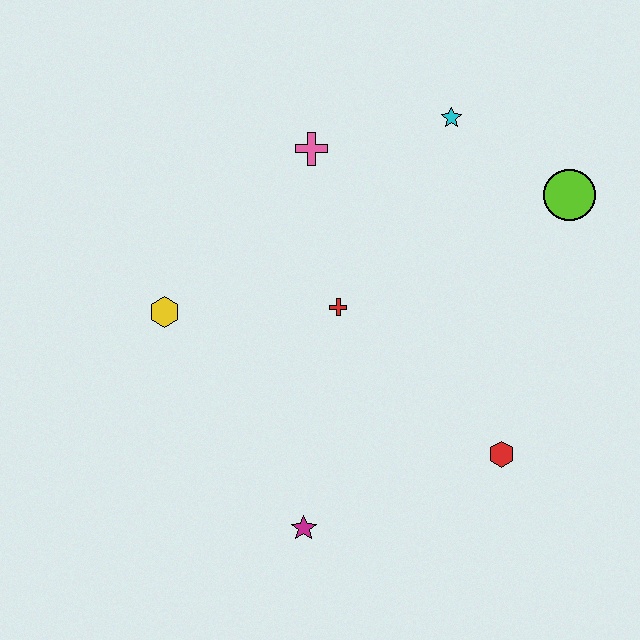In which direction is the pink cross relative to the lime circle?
The pink cross is to the left of the lime circle.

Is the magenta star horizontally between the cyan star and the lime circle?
No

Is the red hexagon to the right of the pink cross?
Yes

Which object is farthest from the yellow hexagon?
The lime circle is farthest from the yellow hexagon.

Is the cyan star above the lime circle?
Yes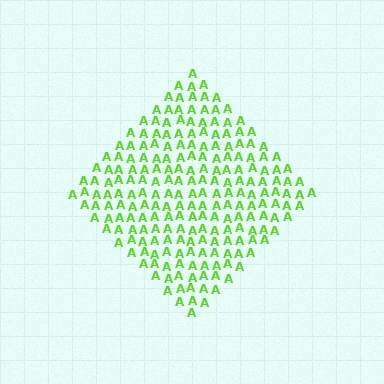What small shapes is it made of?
It is made of small letter A's.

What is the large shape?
The large shape is a diamond.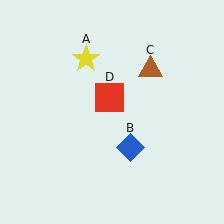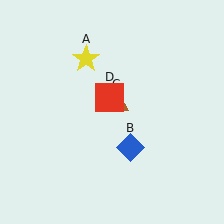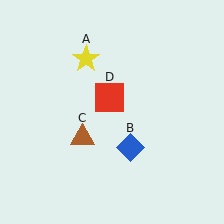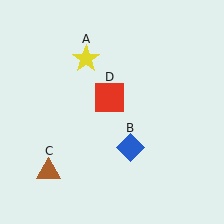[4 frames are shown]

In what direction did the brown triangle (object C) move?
The brown triangle (object C) moved down and to the left.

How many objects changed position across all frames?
1 object changed position: brown triangle (object C).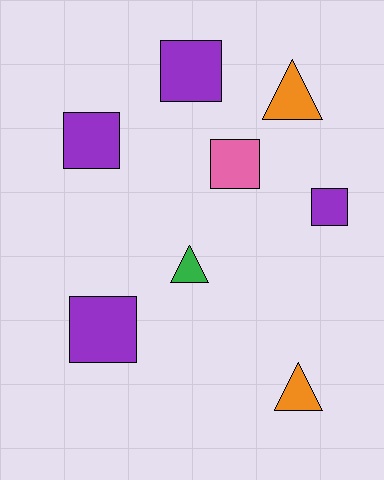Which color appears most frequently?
Purple, with 4 objects.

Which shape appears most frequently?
Square, with 5 objects.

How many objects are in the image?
There are 8 objects.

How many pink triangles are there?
There are no pink triangles.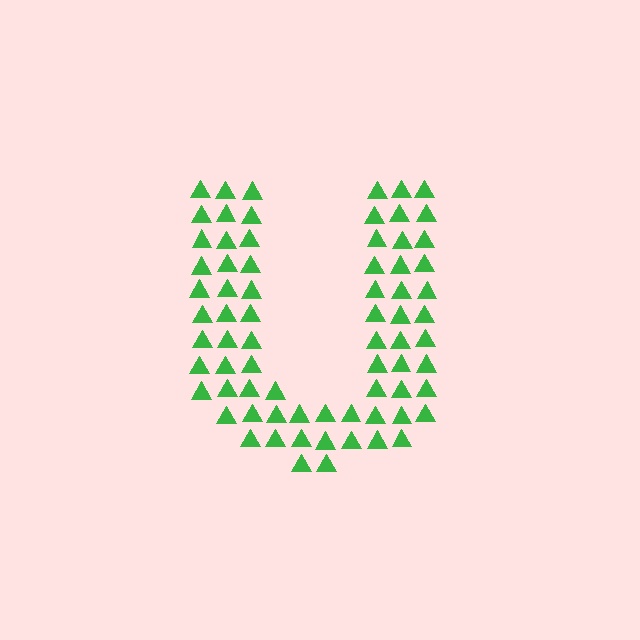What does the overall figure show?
The overall figure shows the letter U.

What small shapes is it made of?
It is made of small triangles.